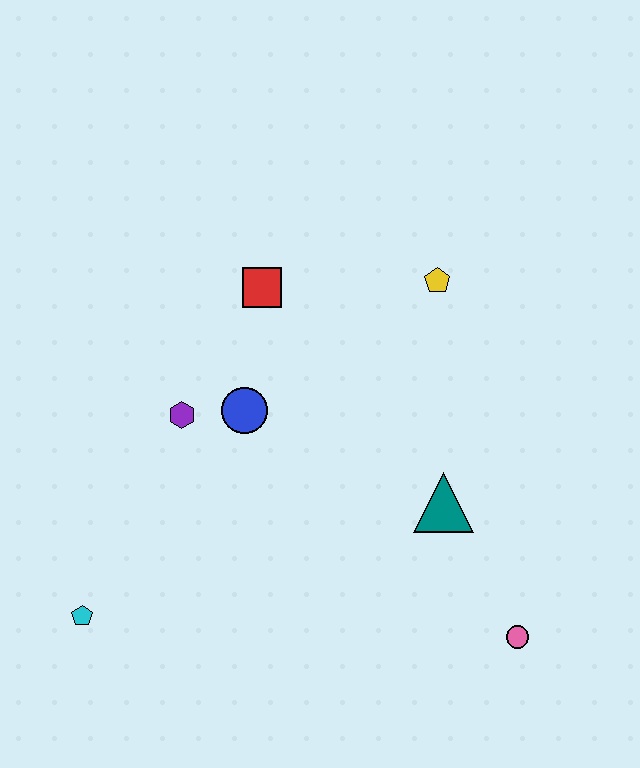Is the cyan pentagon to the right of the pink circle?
No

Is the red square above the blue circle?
Yes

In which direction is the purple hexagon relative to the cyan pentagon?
The purple hexagon is above the cyan pentagon.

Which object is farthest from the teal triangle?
The cyan pentagon is farthest from the teal triangle.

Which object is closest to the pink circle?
The teal triangle is closest to the pink circle.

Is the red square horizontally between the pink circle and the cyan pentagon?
Yes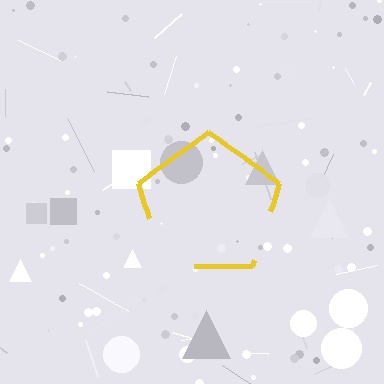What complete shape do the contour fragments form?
The contour fragments form a pentagon.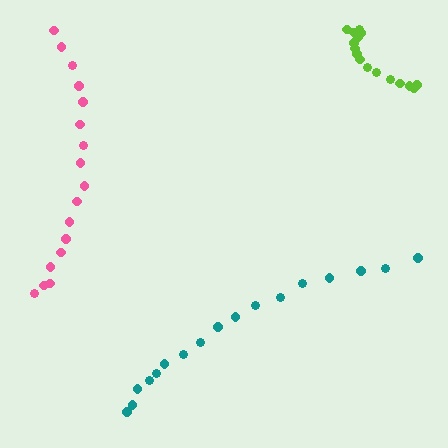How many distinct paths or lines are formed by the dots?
There are 3 distinct paths.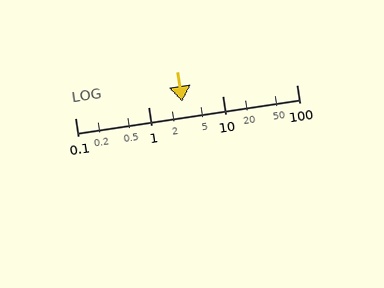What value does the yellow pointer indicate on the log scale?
The pointer indicates approximately 2.8.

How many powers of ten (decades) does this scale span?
The scale spans 3 decades, from 0.1 to 100.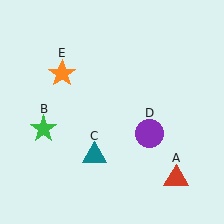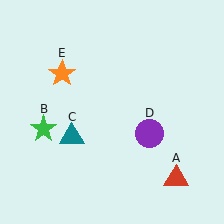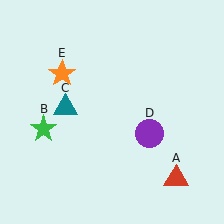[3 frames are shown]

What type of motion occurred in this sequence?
The teal triangle (object C) rotated clockwise around the center of the scene.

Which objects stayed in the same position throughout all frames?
Red triangle (object A) and green star (object B) and purple circle (object D) and orange star (object E) remained stationary.